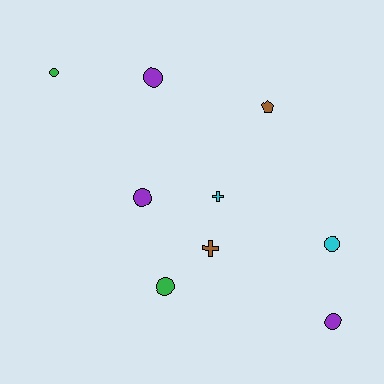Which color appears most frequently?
Purple, with 3 objects.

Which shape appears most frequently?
Circle, with 6 objects.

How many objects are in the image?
There are 9 objects.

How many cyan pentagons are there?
There are no cyan pentagons.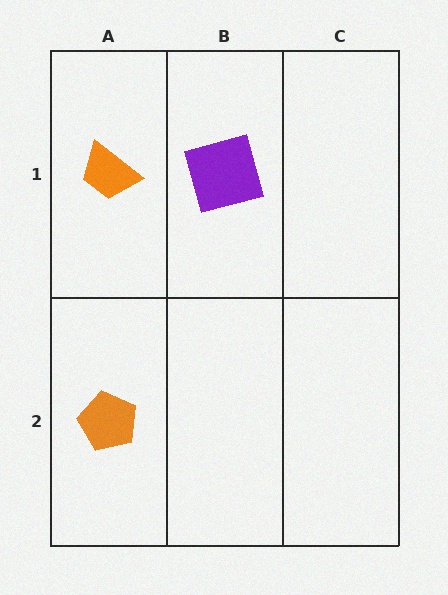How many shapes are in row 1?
2 shapes.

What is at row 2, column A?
An orange pentagon.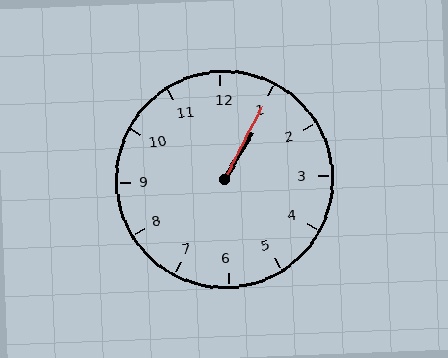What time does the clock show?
1:05.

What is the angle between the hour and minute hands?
Approximately 2 degrees.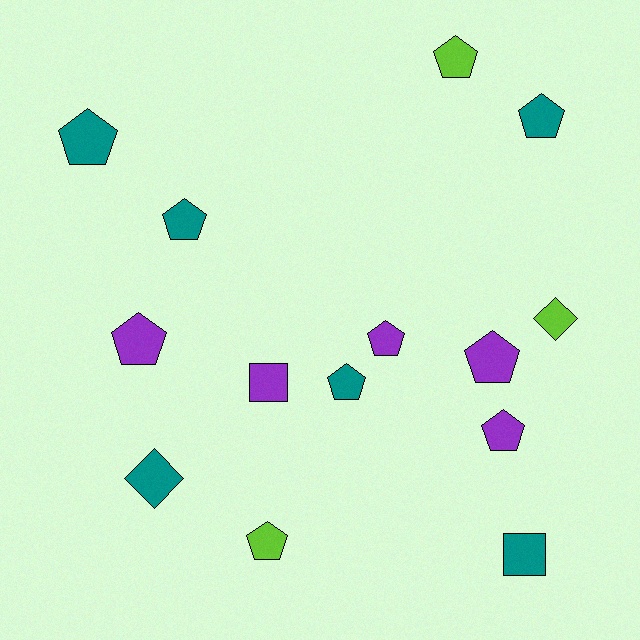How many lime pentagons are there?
There are 2 lime pentagons.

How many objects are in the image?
There are 14 objects.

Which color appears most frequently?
Teal, with 6 objects.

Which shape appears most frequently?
Pentagon, with 10 objects.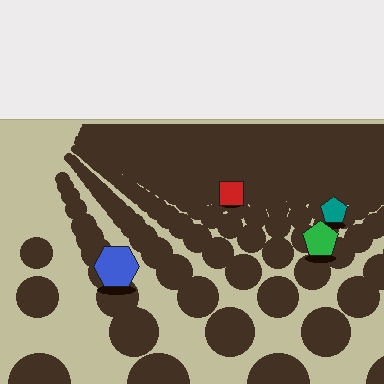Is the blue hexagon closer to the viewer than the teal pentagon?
Yes. The blue hexagon is closer — you can tell from the texture gradient: the ground texture is coarser near it.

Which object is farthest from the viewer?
The red square is farthest from the viewer. It appears smaller and the ground texture around it is denser.